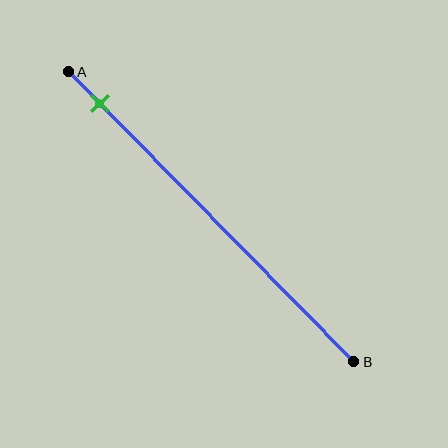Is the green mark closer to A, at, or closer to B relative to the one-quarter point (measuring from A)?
The green mark is closer to point A than the one-quarter point of segment AB.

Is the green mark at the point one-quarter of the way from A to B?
No, the mark is at about 10% from A, not at the 25% one-quarter point.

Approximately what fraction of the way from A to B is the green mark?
The green mark is approximately 10% of the way from A to B.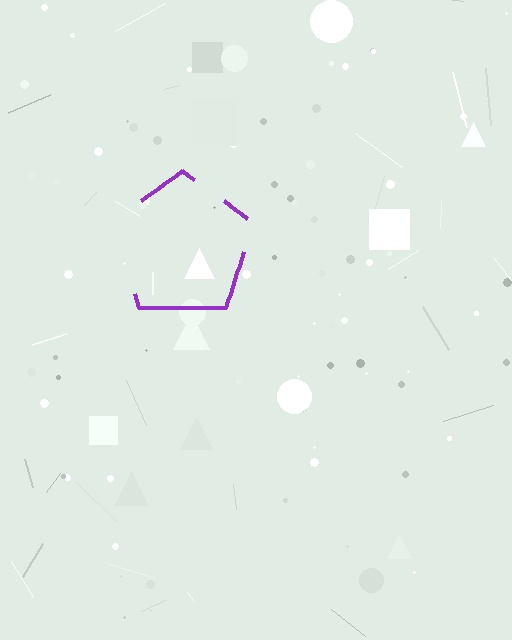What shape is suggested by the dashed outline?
The dashed outline suggests a pentagon.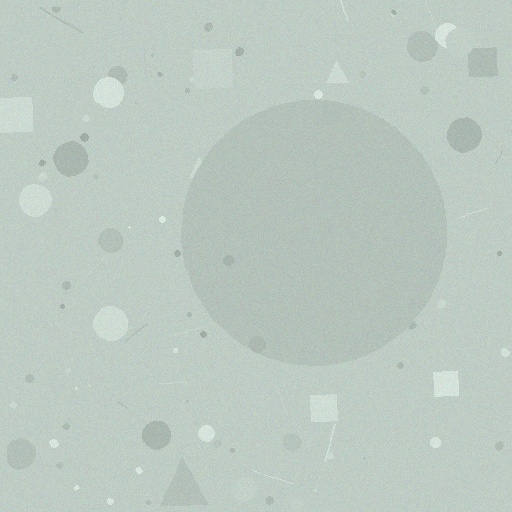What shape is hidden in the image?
A circle is hidden in the image.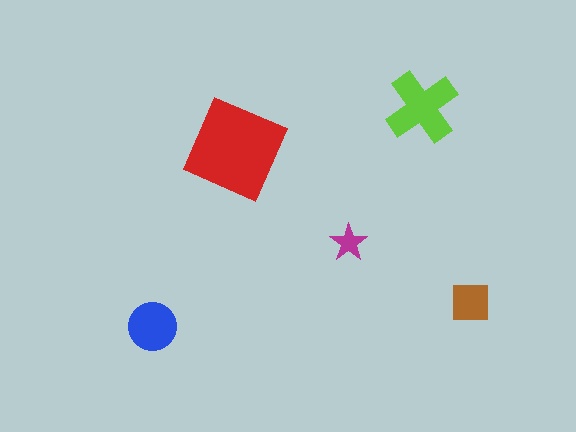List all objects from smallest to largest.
The magenta star, the brown square, the blue circle, the lime cross, the red diamond.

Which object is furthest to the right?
The brown square is rightmost.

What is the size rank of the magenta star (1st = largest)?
5th.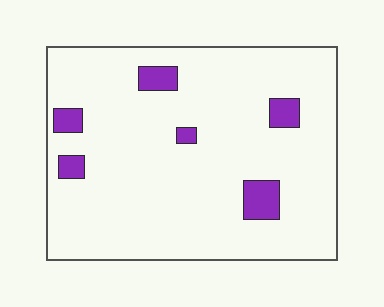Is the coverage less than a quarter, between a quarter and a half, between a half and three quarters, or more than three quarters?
Less than a quarter.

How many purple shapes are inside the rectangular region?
6.